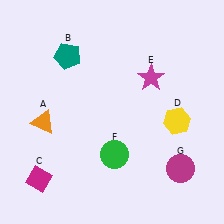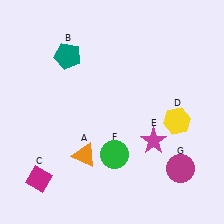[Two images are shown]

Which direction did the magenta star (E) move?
The magenta star (E) moved down.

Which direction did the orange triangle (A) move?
The orange triangle (A) moved right.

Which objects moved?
The objects that moved are: the orange triangle (A), the magenta star (E).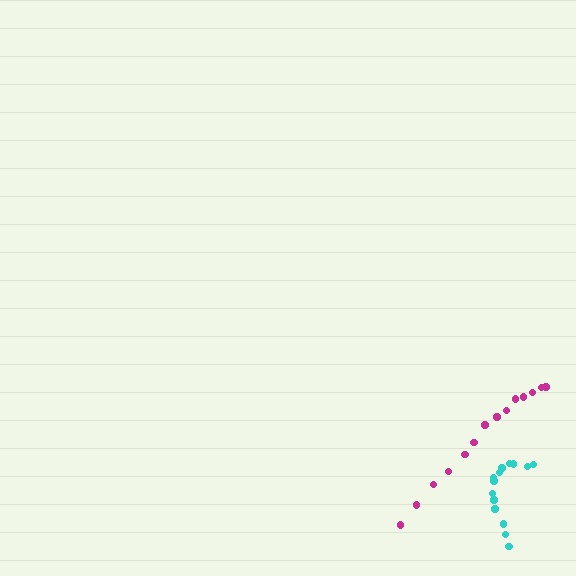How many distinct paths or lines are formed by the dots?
There are 2 distinct paths.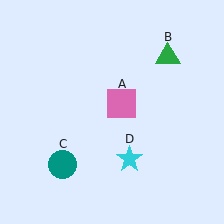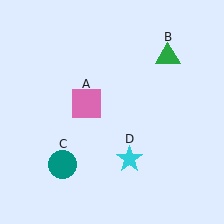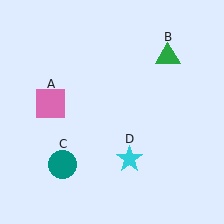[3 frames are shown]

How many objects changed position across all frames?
1 object changed position: pink square (object A).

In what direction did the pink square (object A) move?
The pink square (object A) moved left.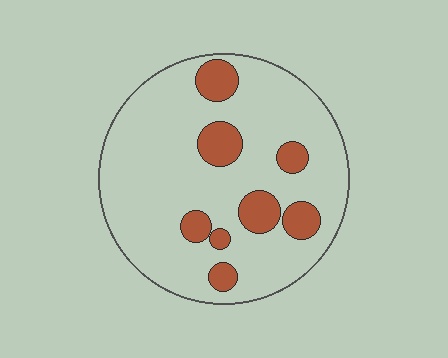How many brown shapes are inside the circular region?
8.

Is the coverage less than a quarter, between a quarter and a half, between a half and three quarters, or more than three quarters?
Less than a quarter.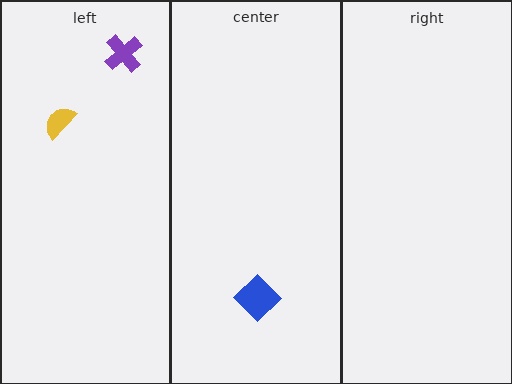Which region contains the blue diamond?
The center region.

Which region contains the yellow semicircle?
The left region.